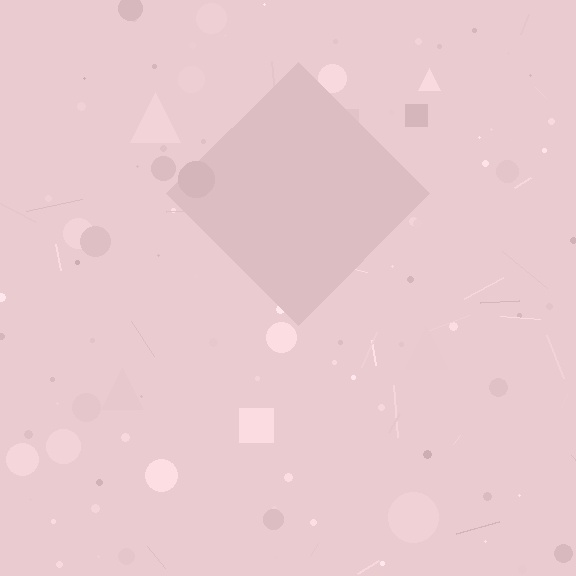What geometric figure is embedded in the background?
A diamond is embedded in the background.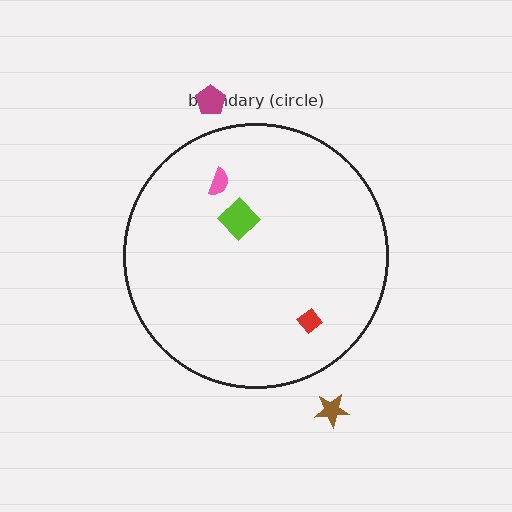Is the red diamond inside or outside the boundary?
Inside.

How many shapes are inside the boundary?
3 inside, 2 outside.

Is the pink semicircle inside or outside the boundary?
Inside.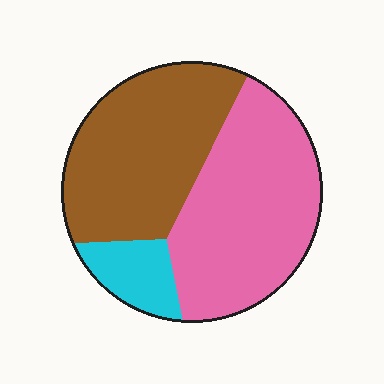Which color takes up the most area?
Pink, at roughly 45%.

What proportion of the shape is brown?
Brown covers about 40% of the shape.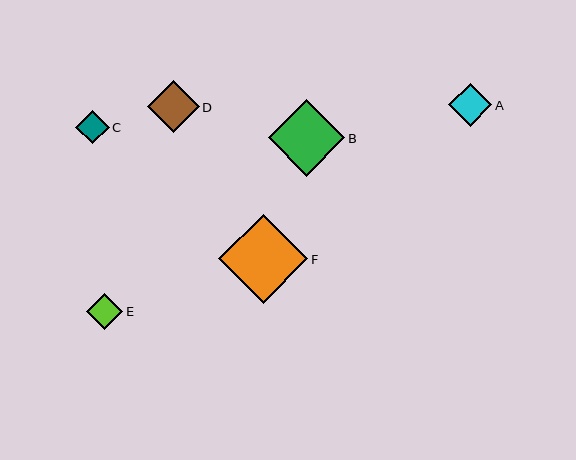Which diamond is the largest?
Diamond F is the largest with a size of approximately 89 pixels.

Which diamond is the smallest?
Diamond C is the smallest with a size of approximately 34 pixels.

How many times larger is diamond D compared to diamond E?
Diamond D is approximately 1.4 times the size of diamond E.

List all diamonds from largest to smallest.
From largest to smallest: F, B, D, A, E, C.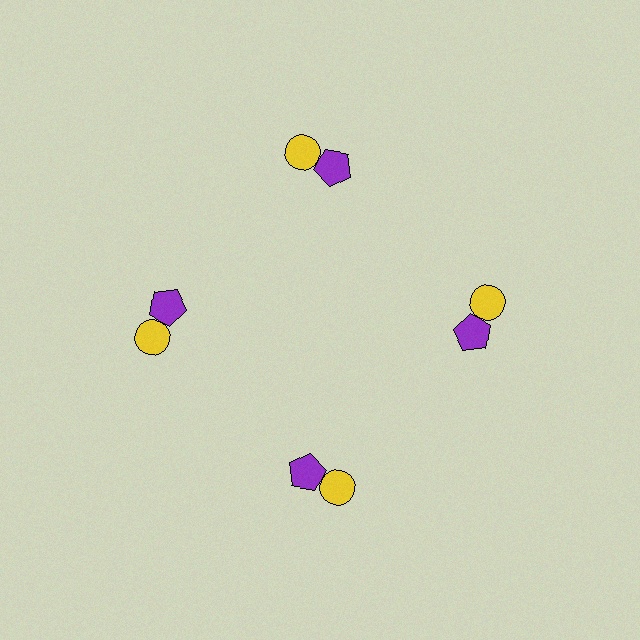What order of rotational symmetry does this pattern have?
This pattern has 4-fold rotational symmetry.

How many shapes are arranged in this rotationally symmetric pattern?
There are 8 shapes, arranged in 4 groups of 2.